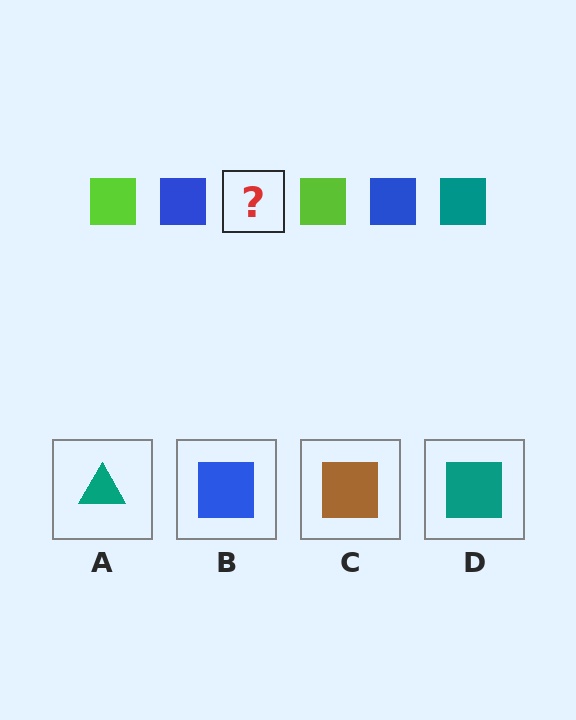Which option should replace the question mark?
Option D.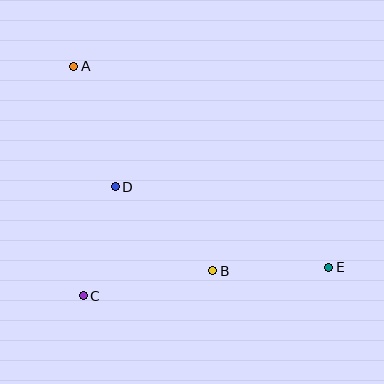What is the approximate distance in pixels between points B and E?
The distance between B and E is approximately 116 pixels.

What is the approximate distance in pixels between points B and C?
The distance between B and C is approximately 132 pixels.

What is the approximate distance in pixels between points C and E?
The distance between C and E is approximately 247 pixels.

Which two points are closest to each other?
Points C and D are closest to each other.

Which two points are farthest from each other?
Points A and E are farthest from each other.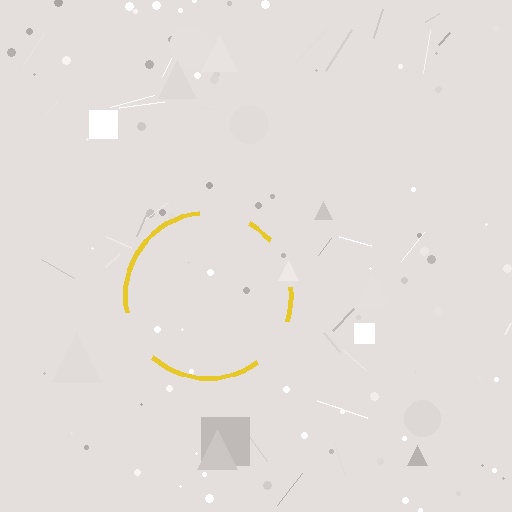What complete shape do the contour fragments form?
The contour fragments form a circle.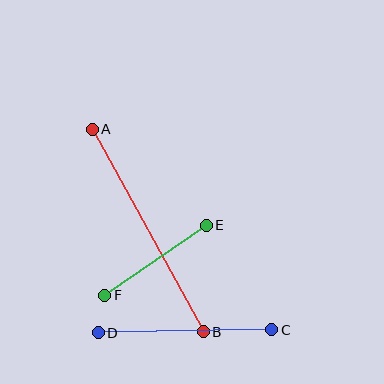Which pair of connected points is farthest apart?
Points A and B are farthest apart.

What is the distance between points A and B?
The distance is approximately 231 pixels.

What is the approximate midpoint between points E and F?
The midpoint is at approximately (156, 260) pixels.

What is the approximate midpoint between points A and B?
The midpoint is at approximately (148, 231) pixels.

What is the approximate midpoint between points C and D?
The midpoint is at approximately (185, 331) pixels.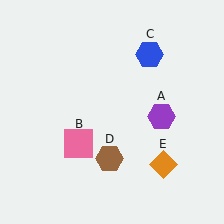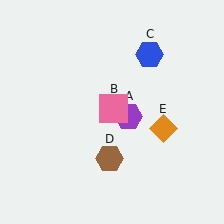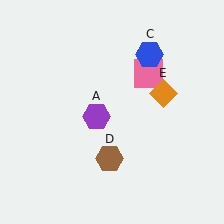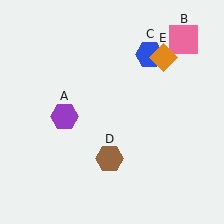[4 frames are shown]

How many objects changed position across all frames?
3 objects changed position: purple hexagon (object A), pink square (object B), orange diamond (object E).